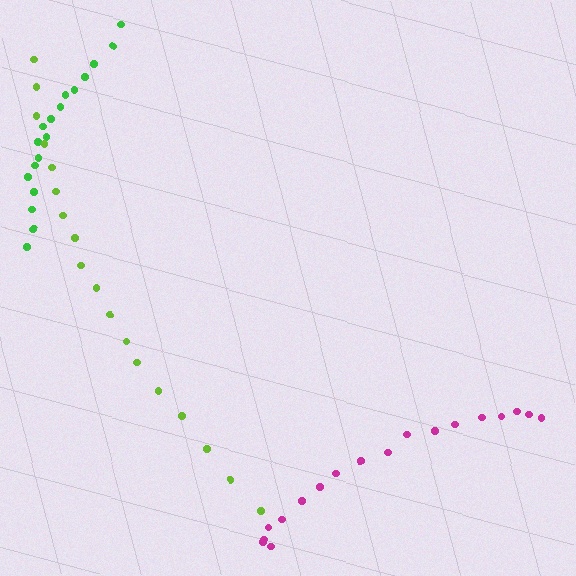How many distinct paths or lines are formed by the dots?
There are 3 distinct paths.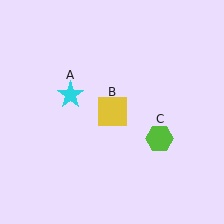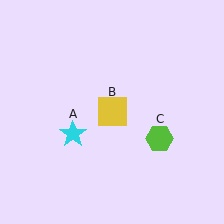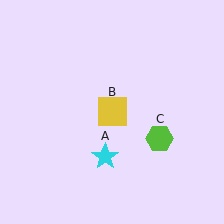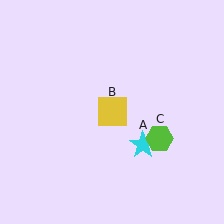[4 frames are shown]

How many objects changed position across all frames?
1 object changed position: cyan star (object A).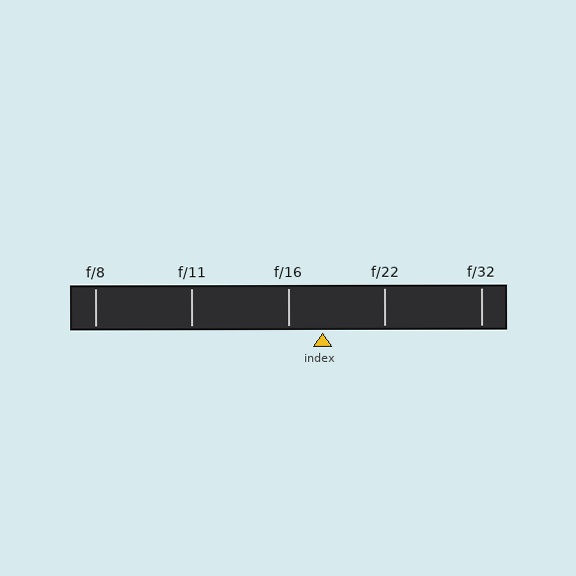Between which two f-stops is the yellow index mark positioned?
The index mark is between f/16 and f/22.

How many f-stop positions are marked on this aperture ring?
There are 5 f-stop positions marked.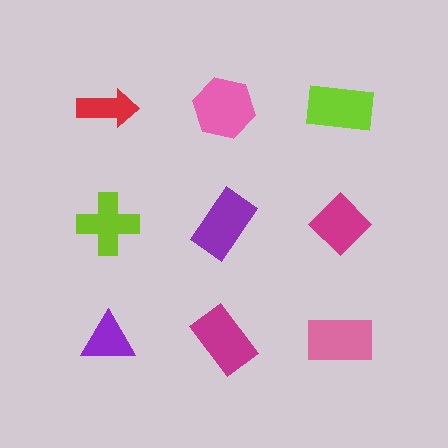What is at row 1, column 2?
A pink hexagon.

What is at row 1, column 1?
A red arrow.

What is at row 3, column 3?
A pink rectangle.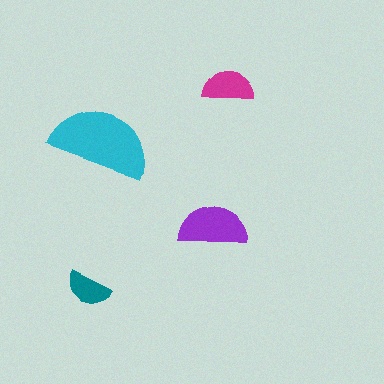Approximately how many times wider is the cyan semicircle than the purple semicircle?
About 1.5 times wider.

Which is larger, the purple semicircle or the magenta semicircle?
The purple one.